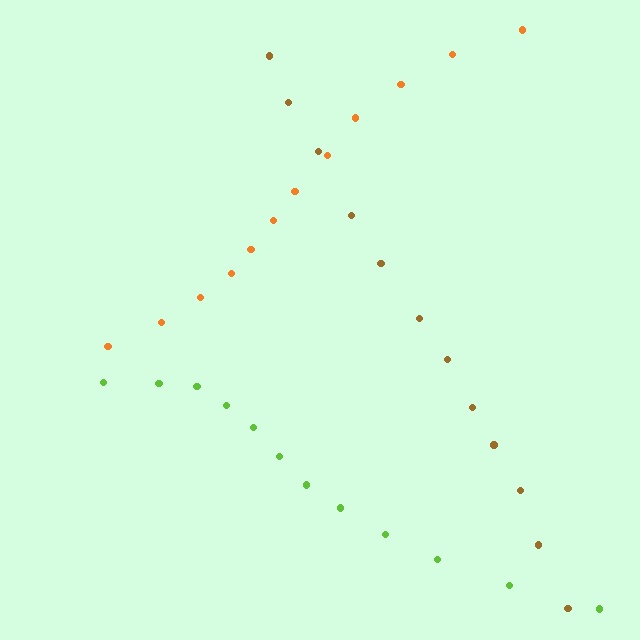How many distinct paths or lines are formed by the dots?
There are 3 distinct paths.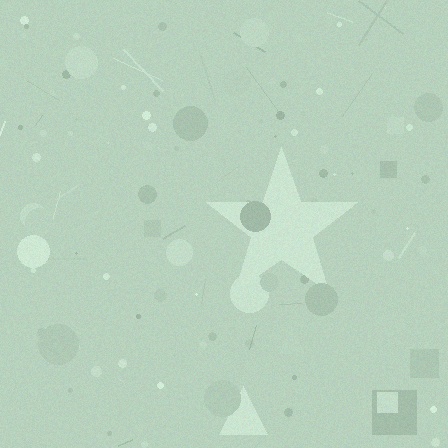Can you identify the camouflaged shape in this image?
The camouflaged shape is a star.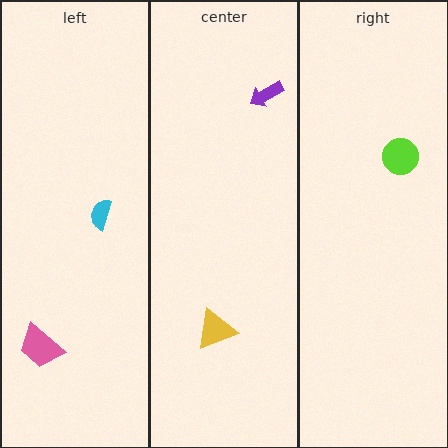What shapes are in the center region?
The purple arrow, the yellow triangle.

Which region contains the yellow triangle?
The center region.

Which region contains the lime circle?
The right region.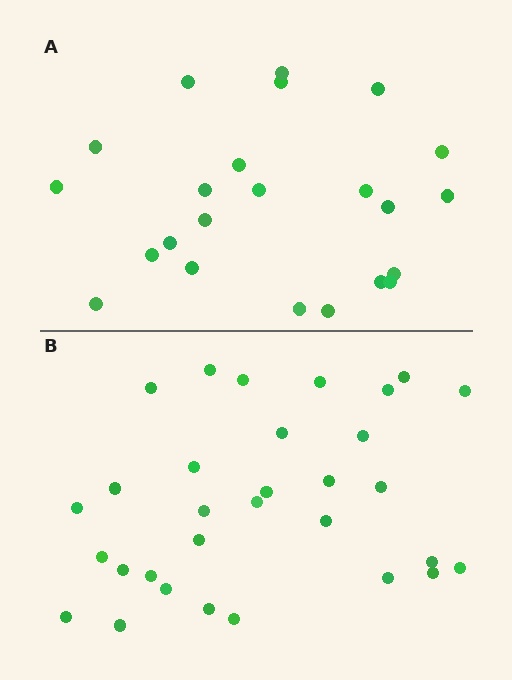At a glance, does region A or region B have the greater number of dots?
Region B (the bottom region) has more dots.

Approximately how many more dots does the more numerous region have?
Region B has roughly 8 or so more dots than region A.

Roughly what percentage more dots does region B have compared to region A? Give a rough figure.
About 35% more.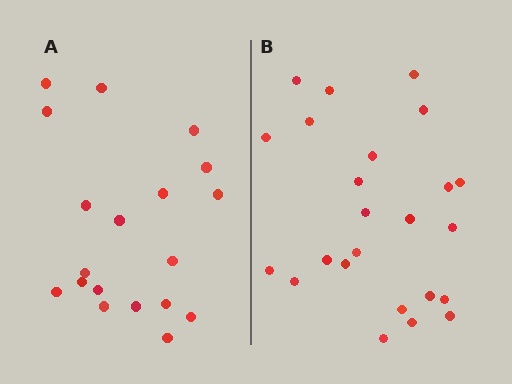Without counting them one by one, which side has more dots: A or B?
Region B (the right region) has more dots.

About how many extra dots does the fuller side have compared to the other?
Region B has about 5 more dots than region A.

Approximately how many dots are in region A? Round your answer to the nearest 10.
About 20 dots. (The exact count is 19, which rounds to 20.)